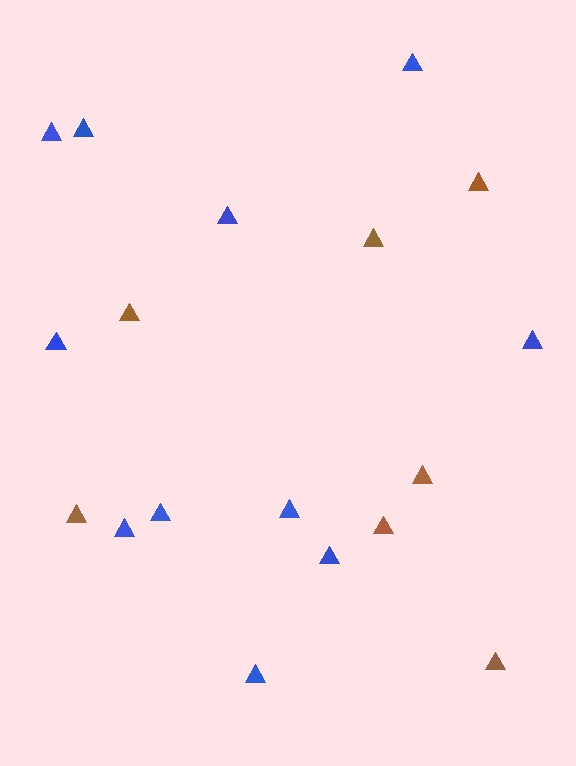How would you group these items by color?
There are 2 groups: one group of brown triangles (7) and one group of blue triangles (11).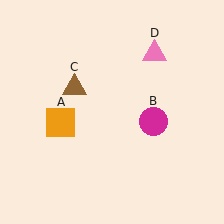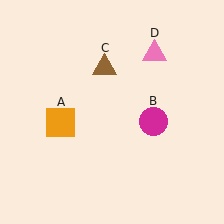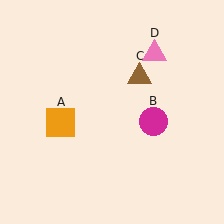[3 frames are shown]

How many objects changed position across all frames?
1 object changed position: brown triangle (object C).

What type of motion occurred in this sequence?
The brown triangle (object C) rotated clockwise around the center of the scene.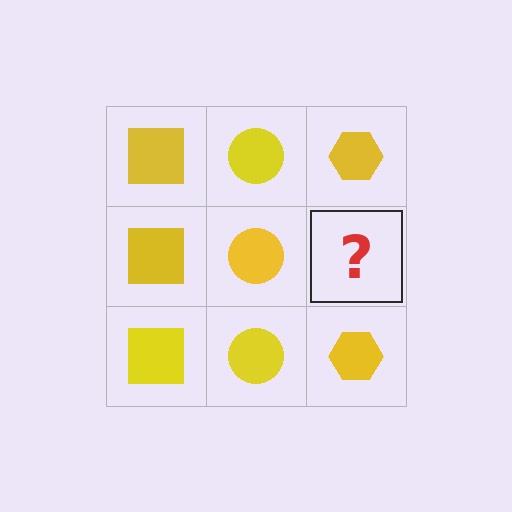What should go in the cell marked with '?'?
The missing cell should contain a yellow hexagon.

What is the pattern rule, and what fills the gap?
The rule is that each column has a consistent shape. The gap should be filled with a yellow hexagon.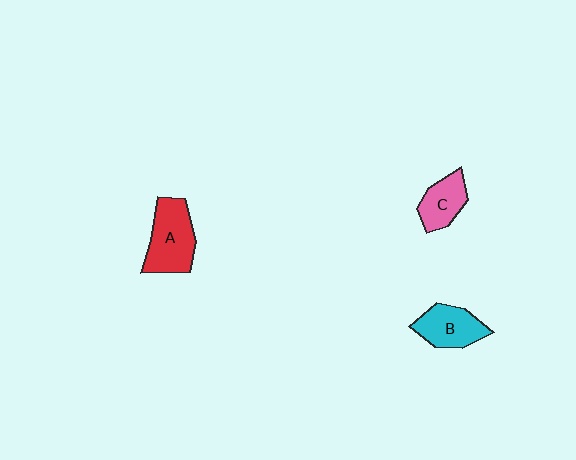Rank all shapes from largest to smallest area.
From largest to smallest: A (red), B (cyan), C (pink).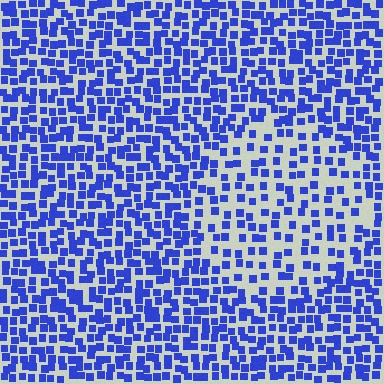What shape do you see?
I see a circle.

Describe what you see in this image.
The image contains small blue elements arranged at two different densities. A circle-shaped region is visible where the elements are less densely packed than the surrounding area.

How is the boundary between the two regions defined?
The boundary is defined by a change in element density (approximately 1.8x ratio). All elements are the same color, size, and shape.